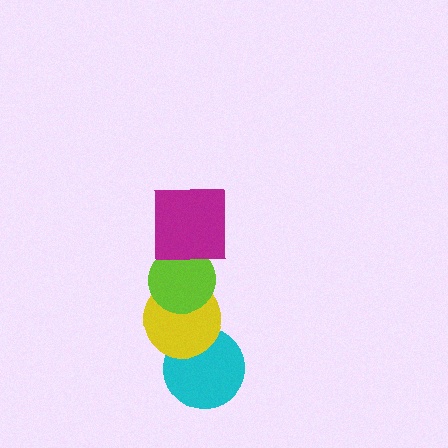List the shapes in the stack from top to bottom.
From top to bottom: the magenta square, the lime circle, the yellow circle, the cyan circle.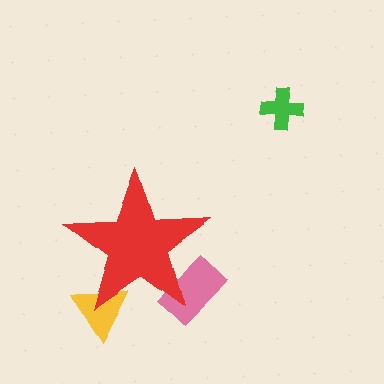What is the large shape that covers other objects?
A red star.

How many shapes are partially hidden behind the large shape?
2 shapes are partially hidden.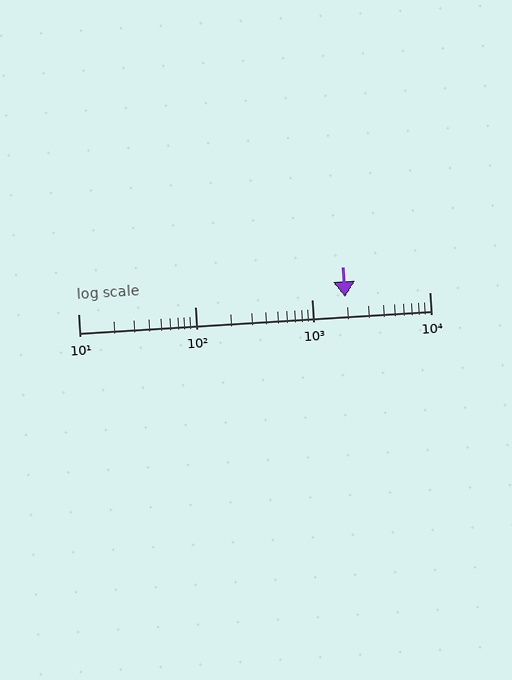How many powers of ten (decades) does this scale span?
The scale spans 3 decades, from 10 to 10000.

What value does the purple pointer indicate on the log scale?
The pointer indicates approximately 1900.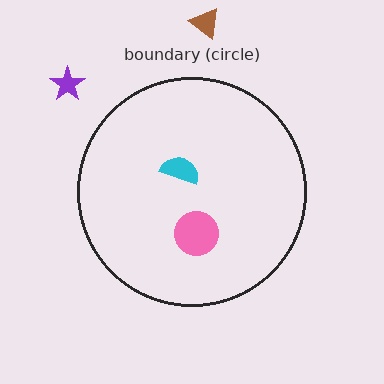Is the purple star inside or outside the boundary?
Outside.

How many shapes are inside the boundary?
2 inside, 2 outside.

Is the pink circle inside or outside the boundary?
Inside.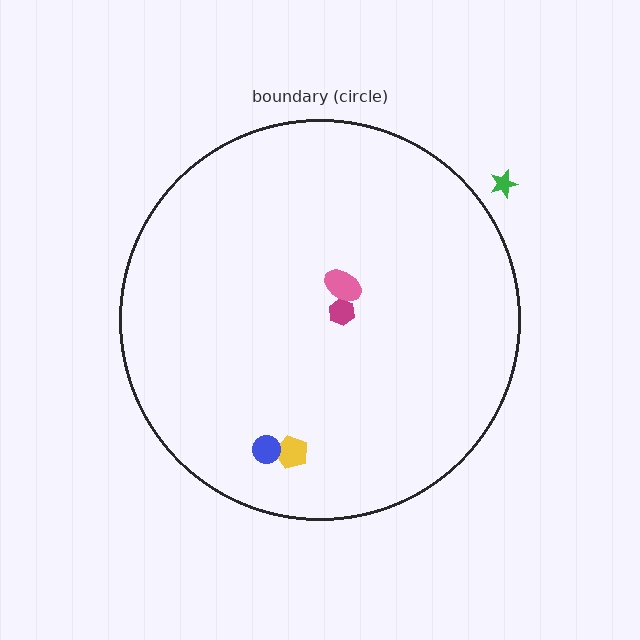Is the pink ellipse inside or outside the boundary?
Inside.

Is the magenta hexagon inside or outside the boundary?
Inside.